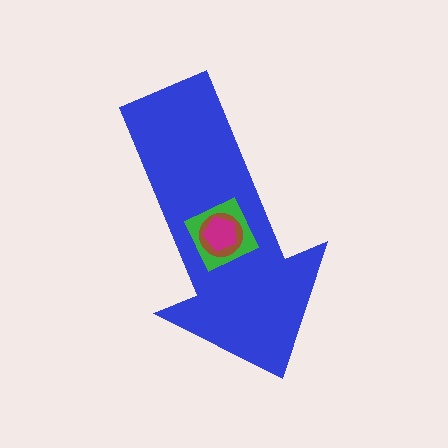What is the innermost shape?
The magenta pentagon.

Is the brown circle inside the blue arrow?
Yes.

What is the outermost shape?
The blue arrow.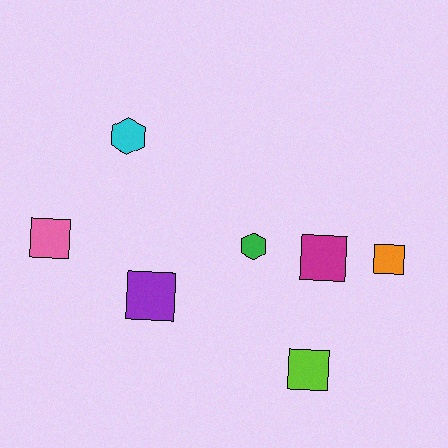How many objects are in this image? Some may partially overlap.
There are 7 objects.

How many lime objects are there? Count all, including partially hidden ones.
There is 1 lime object.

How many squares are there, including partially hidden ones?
There are 5 squares.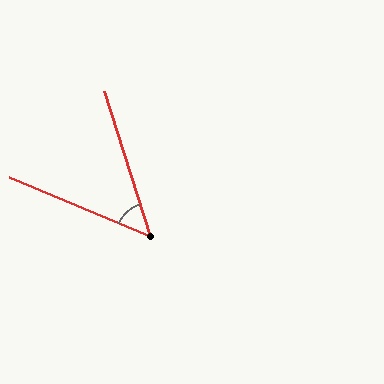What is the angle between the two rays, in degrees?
Approximately 50 degrees.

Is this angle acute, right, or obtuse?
It is acute.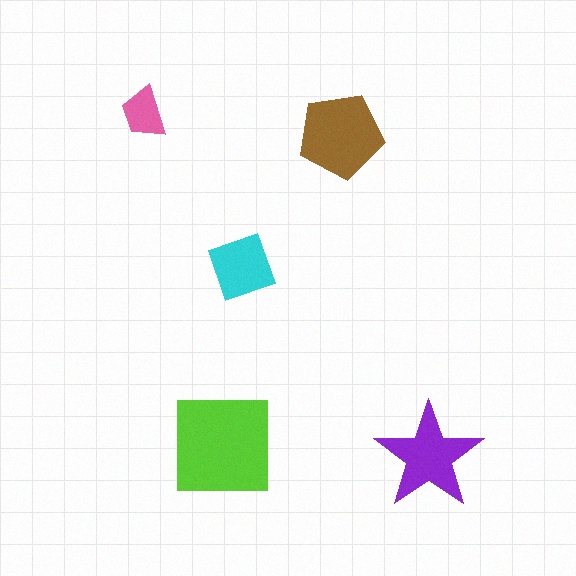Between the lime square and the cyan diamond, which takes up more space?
The lime square.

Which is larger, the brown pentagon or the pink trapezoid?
The brown pentagon.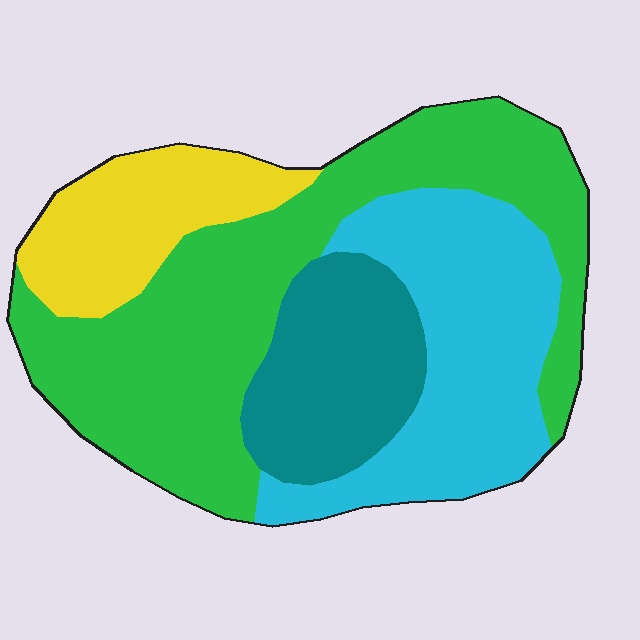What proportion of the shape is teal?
Teal takes up about one sixth (1/6) of the shape.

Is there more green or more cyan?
Green.